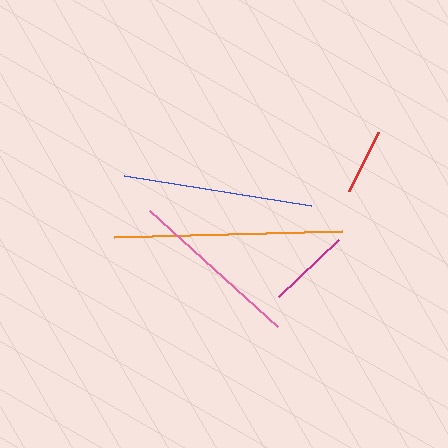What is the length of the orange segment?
The orange segment is approximately 228 pixels long.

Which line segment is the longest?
The orange line is the longest at approximately 228 pixels.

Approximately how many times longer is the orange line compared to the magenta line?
The orange line is approximately 2.8 times the length of the magenta line.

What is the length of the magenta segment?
The magenta segment is approximately 82 pixels long.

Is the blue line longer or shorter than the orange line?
The orange line is longer than the blue line.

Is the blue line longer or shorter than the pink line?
The blue line is longer than the pink line.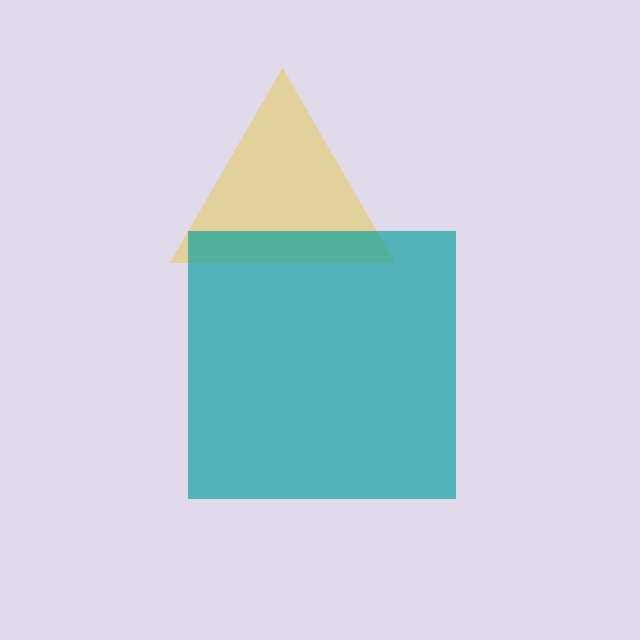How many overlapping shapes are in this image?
There are 2 overlapping shapes in the image.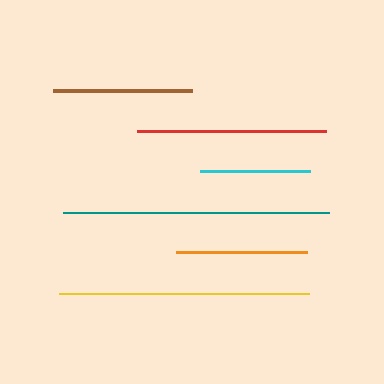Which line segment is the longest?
The teal line is the longest at approximately 266 pixels.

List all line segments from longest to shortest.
From longest to shortest: teal, yellow, red, brown, orange, cyan.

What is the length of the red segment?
The red segment is approximately 190 pixels long.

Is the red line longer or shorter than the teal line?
The teal line is longer than the red line.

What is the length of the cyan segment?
The cyan segment is approximately 110 pixels long.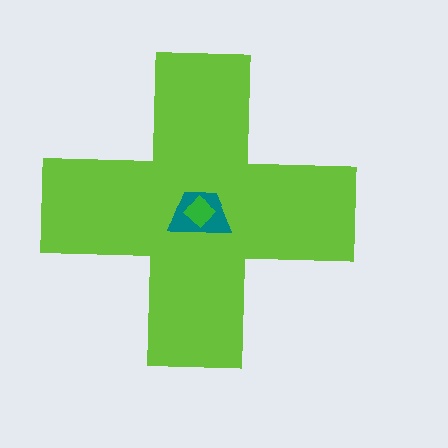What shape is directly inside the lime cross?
The teal trapezoid.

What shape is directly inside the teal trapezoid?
The green diamond.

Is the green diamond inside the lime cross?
Yes.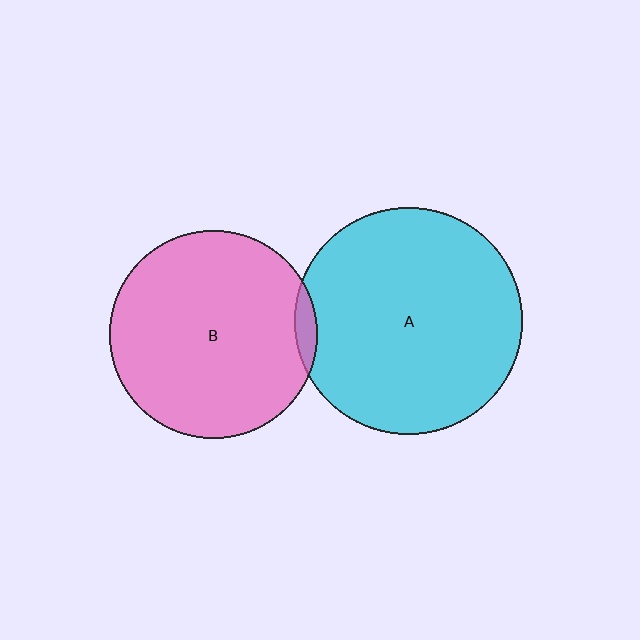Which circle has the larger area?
Circle A (cyan).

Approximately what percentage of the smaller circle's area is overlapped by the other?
Approximately 5%.